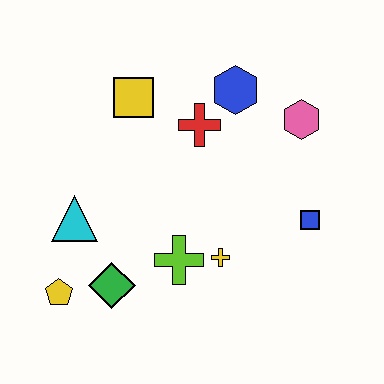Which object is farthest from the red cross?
The yellow pentagon is farthest from the red cross.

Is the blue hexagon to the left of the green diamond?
No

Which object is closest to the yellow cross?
The lime cross is closest to the yellow cross.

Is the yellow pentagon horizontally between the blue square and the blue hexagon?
No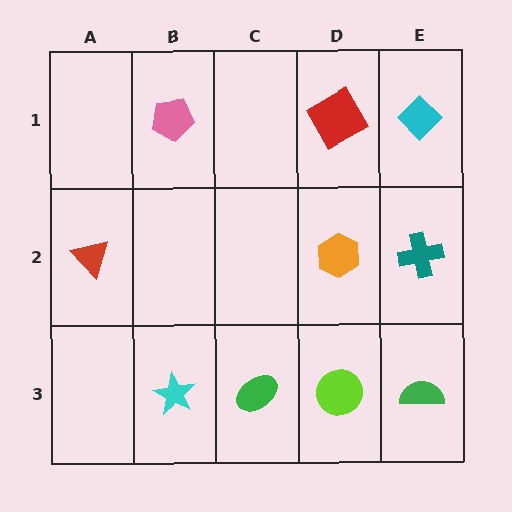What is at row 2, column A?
A red triangle.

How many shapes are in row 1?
3 shapes.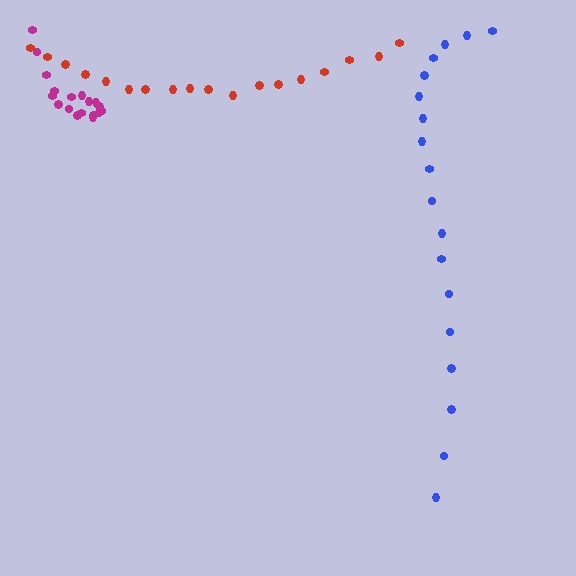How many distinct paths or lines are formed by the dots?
There are 3 distinct paths.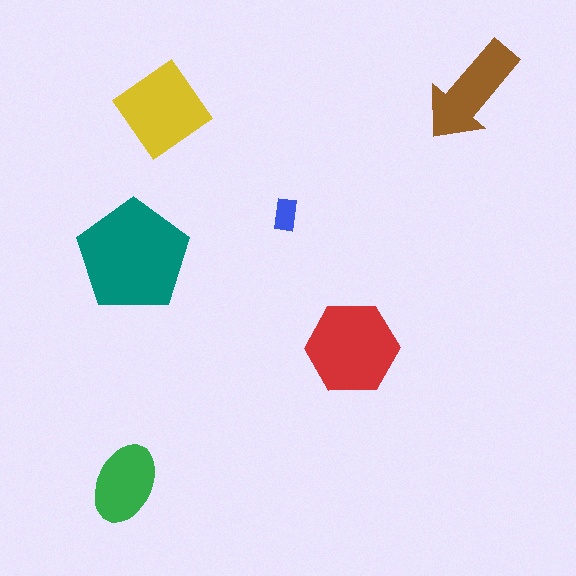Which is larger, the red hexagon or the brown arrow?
The red hexagon.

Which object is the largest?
The teal pentagon.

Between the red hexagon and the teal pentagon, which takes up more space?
The teal pentagon.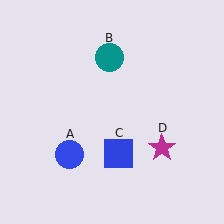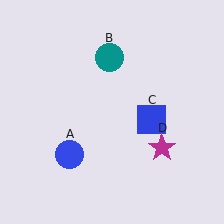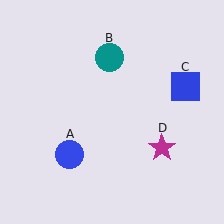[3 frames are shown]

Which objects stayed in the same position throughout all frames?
Blue circle (object A) and teal circle (object B) and magenta star (object D) remained stationary.